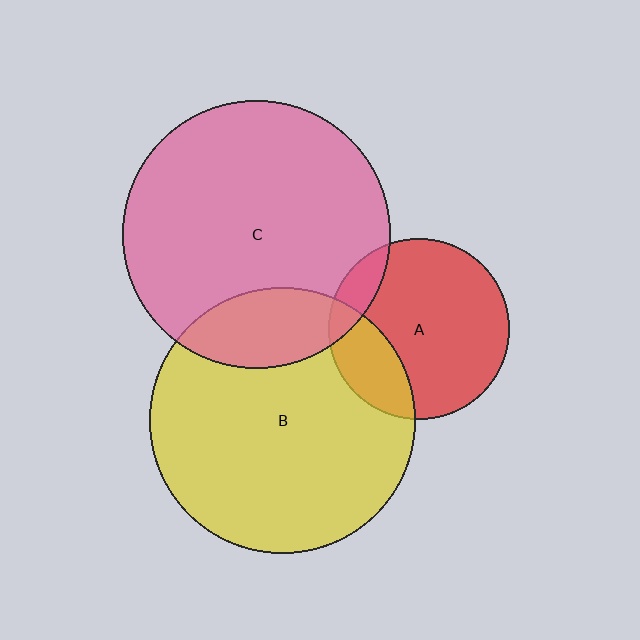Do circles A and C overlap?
Yes.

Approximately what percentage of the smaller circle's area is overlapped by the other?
Approximately 10%.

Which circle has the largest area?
Circle C (pink).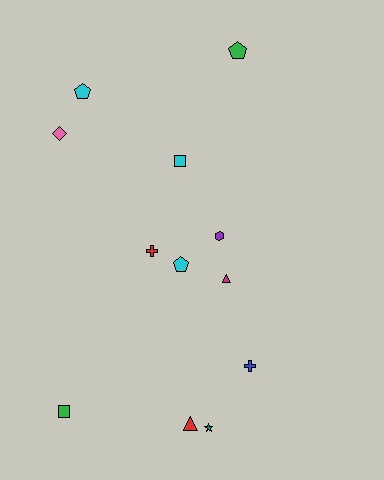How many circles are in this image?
There are no circles.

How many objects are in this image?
There are 12 objects.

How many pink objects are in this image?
There is 1 pink object.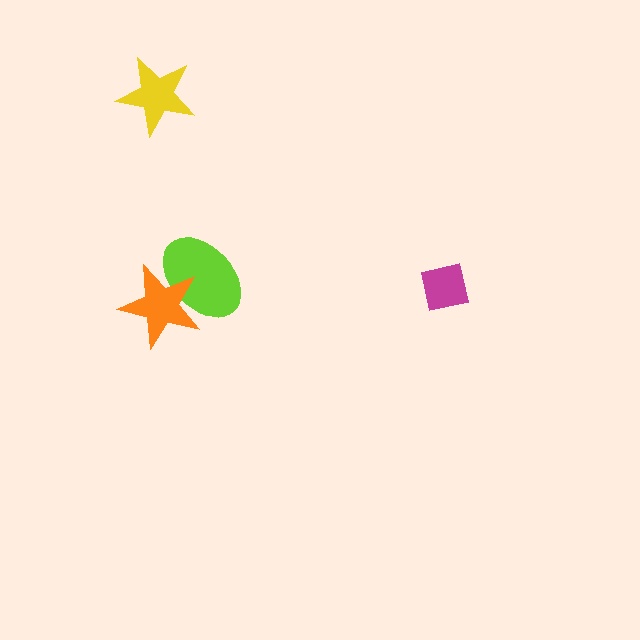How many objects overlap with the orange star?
1 object overlaps with the orange star.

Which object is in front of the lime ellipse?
The orange star is in front of the lime ellipse.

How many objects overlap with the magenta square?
0 objects overlap with the magenta square.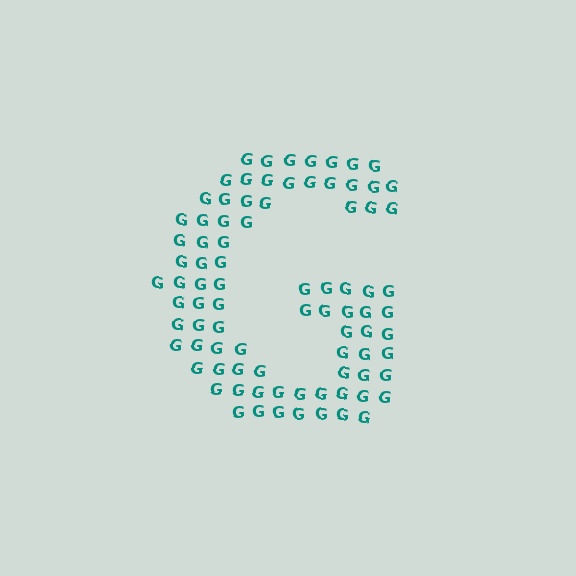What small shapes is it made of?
It is made of small letter G's.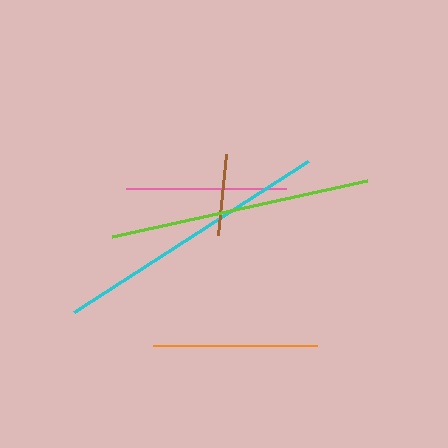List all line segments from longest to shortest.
From longest to shortest: cyan, lime, orange, pink, brown.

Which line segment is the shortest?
The brown line is the shortest at approximately 82 pixels.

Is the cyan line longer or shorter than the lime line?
The cyan line is longer than the lime line.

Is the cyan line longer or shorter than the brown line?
The cyan line is longer than the brown line.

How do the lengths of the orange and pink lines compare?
The orange and pink lines are approximately the same length.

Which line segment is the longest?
The cyan line is the longest at approximately 278 pixels.